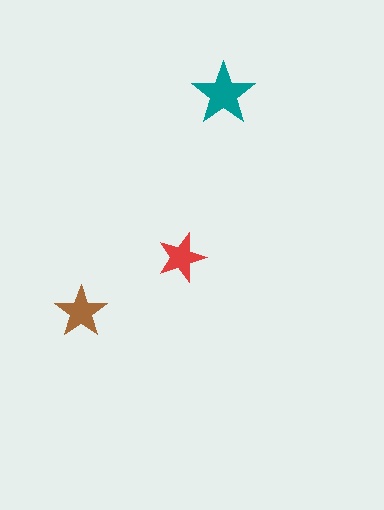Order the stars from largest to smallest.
the teal one, the brown one, the red one.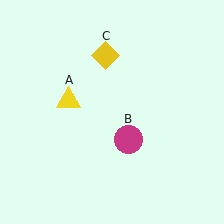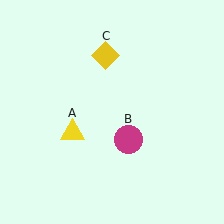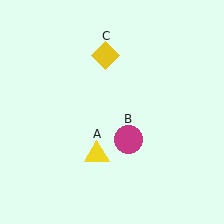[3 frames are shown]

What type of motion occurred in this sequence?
The yellow triangle (object A) rotated counterclockwise around the center of the scene.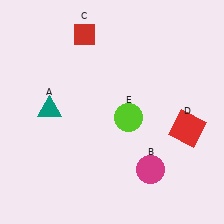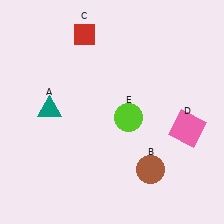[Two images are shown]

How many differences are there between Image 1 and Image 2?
There are 2 differences between the two images.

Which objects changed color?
B changed from magenta to brown. D changed from red to pink.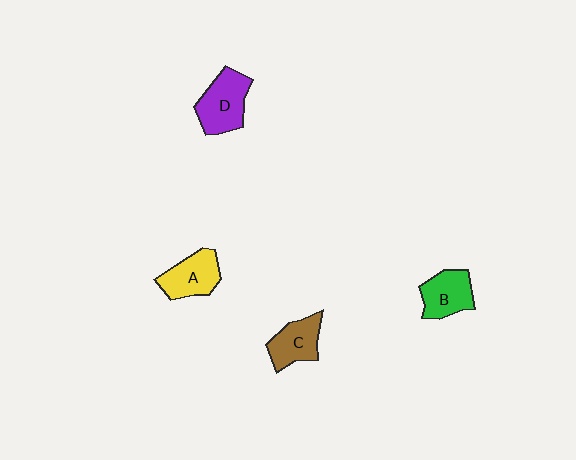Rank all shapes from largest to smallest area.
From largest to smallest: D (purple), A (yellow), B (green), C (brown).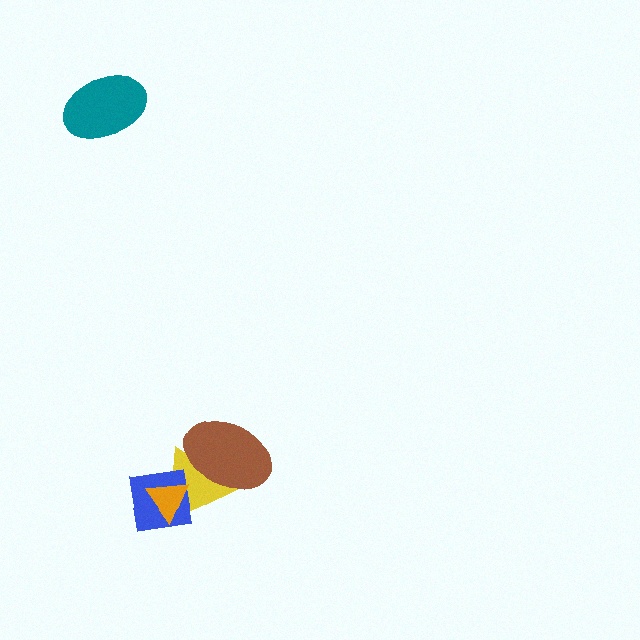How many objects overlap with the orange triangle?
2 objects overlap with the orange triangle.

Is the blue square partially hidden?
Yes, it is partially covered by another shape.